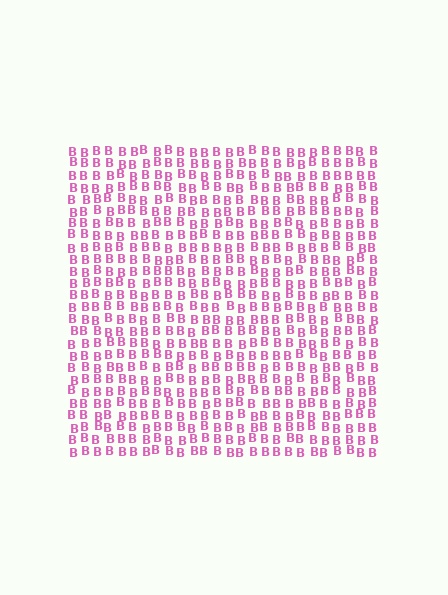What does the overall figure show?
The overall figure shows a square.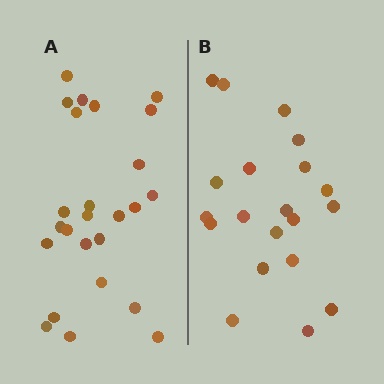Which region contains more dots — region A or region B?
Region A (the left region) has more dots.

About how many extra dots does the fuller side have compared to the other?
Region A has about 5 more dots than region B.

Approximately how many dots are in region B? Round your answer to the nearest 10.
About 20 dots.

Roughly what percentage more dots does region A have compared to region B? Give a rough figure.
About 25% more.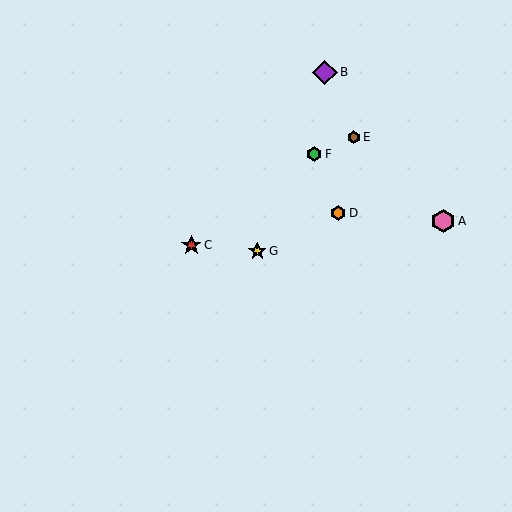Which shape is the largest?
The purple diamond (labeled B) is the largest.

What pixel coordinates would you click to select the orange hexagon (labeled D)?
Click at (338, 213) to select the orange hexagon D.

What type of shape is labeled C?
Shape C is a red star.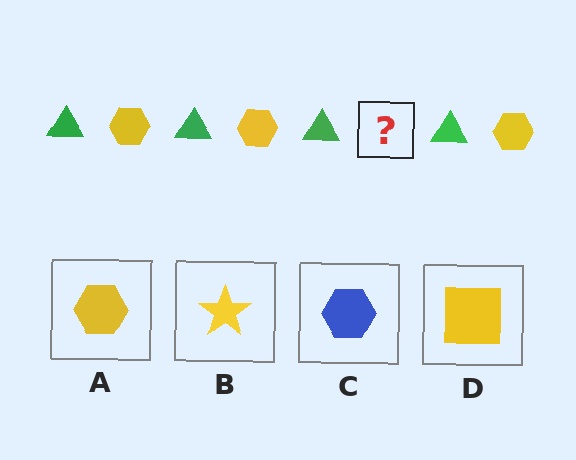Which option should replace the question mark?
Option A.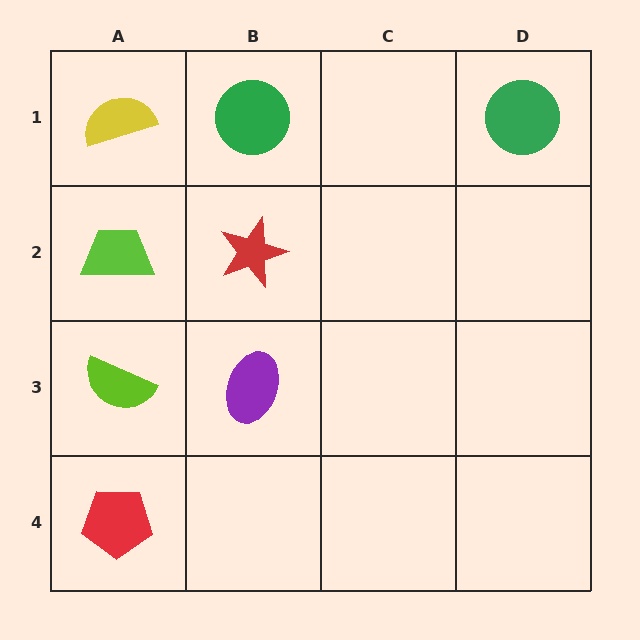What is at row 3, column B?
A purple ellipse.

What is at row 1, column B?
A green circle.